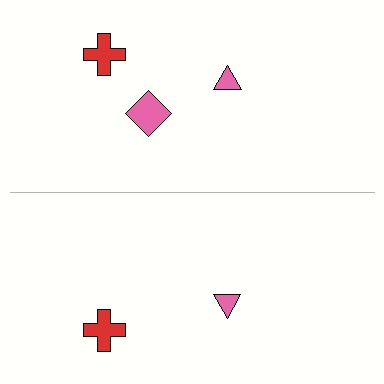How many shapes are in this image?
There are 5 shapes in this image.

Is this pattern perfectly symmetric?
No, the pattern is not perfectly symmetric. A pink diamond is missing from the bottom side.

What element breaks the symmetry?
A pink diamond is missing from the bottom side.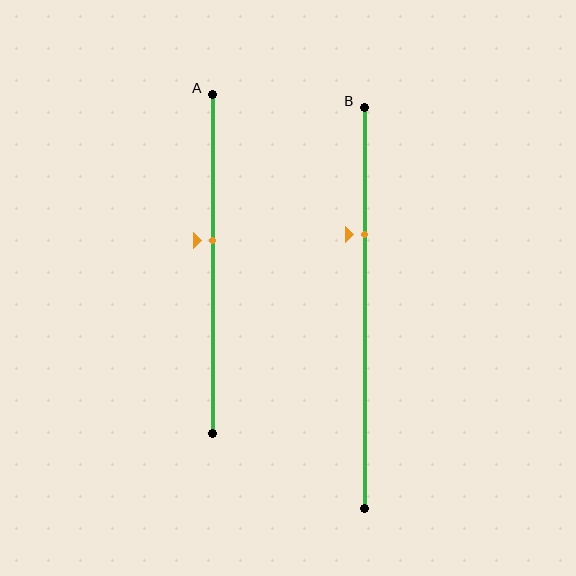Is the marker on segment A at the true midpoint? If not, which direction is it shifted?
No, the marker on segment A is shifted upward by about 7% of the segment length.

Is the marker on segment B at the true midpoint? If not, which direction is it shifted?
No, the marker on segment B is shifted upward by about 18% of the segment length.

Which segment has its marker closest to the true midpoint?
Segment A has its marker closest to the true midpoint.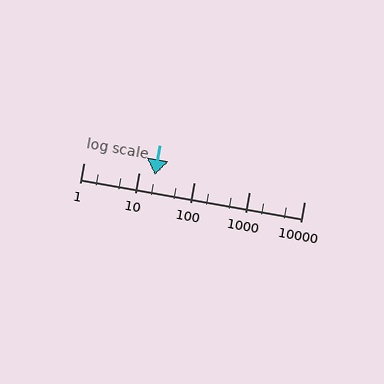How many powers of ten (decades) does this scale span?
The scale spans 4 decades, from 1 to 10000.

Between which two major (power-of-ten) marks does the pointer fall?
The pointer is between 10 and 100.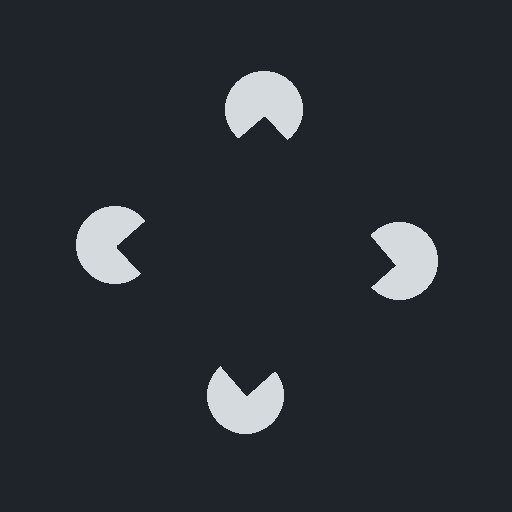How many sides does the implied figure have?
4 sides.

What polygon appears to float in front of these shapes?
An illusory square — its edges are inferred from the aligned wedge cuts in the pac-man discs, not physically drawn.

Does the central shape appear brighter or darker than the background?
It typically appears slightly darker than the background, even though no actual brightness change is drawn.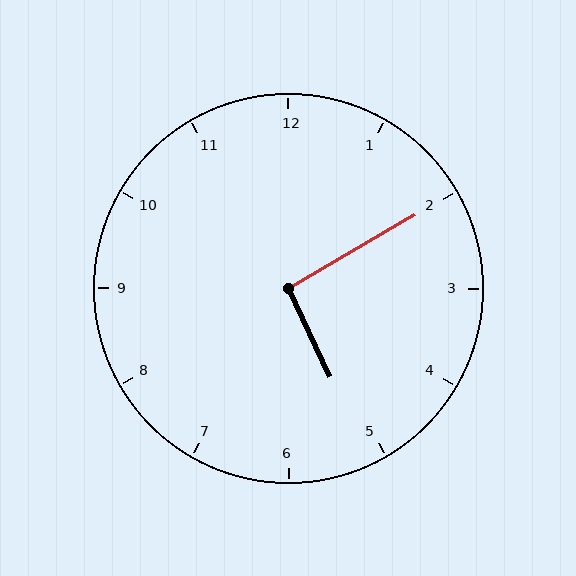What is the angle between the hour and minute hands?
Approximately 95 degrees.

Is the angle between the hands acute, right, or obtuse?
It is right.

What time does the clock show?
5:10.